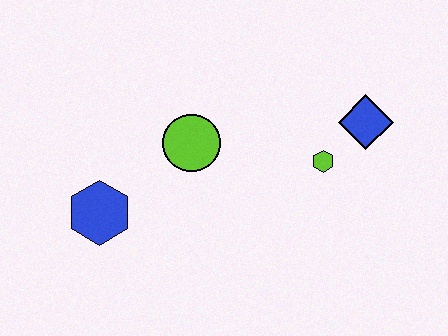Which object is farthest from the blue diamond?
The blue hexagon is farthest from the blue diamond.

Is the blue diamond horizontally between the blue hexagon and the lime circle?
No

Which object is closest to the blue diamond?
The lime hexagon is closest to the blue diamond.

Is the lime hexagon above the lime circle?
No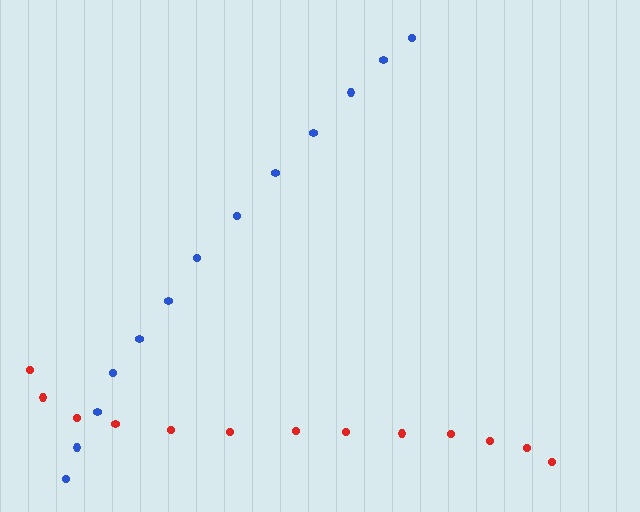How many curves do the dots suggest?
There are 2 distinct paths.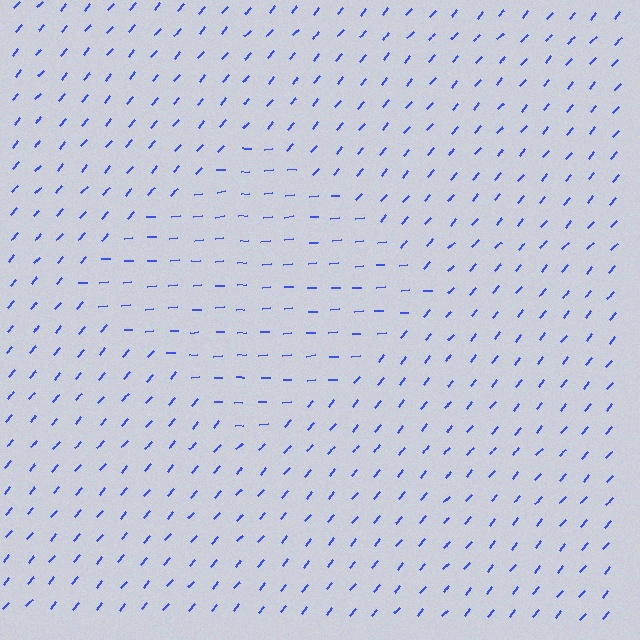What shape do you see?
I see a diamond.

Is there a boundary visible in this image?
Yes, there is a texture boundary formed by a change in line orientation.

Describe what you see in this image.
The image is filled with small blue line segments. A diamond region in the image has lines oriented differently from the surrounding lines, creating a visible texture boundary.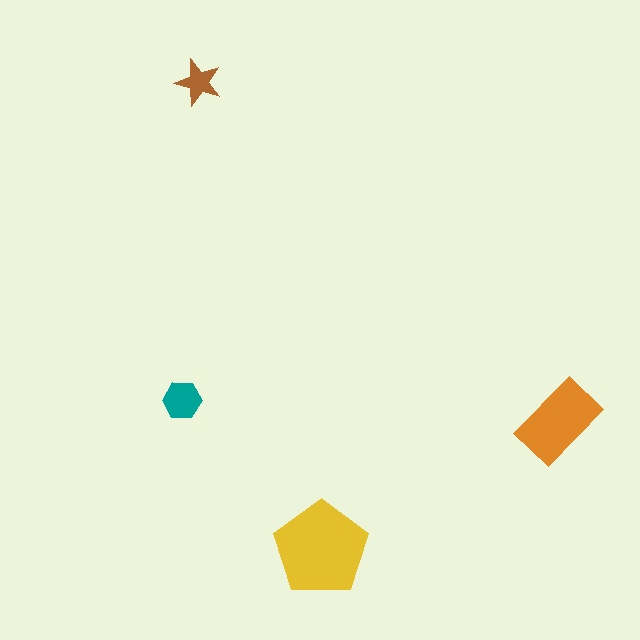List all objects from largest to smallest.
The yellow pentagon, the orange rectangle, the teal hexagon, the brown star.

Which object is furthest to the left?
The teal hexagon is leftmost.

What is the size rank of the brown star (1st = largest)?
4th.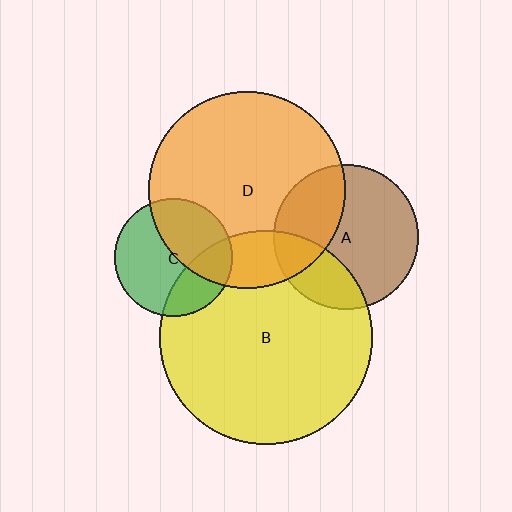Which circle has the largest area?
Circle B (yellow).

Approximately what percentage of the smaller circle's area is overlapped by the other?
Approximately 40%.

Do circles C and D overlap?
Yes.